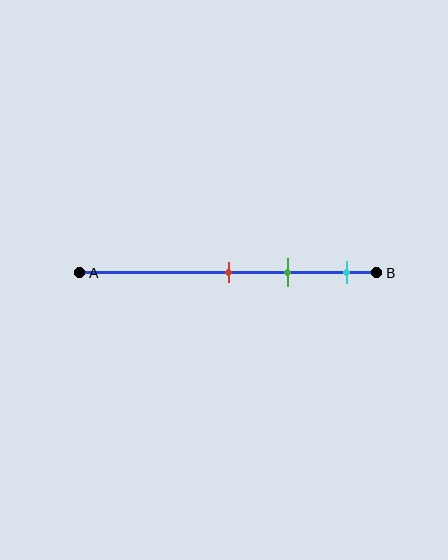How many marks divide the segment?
There are 3 marks dividing the segment.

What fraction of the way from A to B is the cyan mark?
The cyan mark is approximately 90% (0.9) of the way from A to B.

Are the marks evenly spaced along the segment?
Yes, the marks are approximately evenly spaced.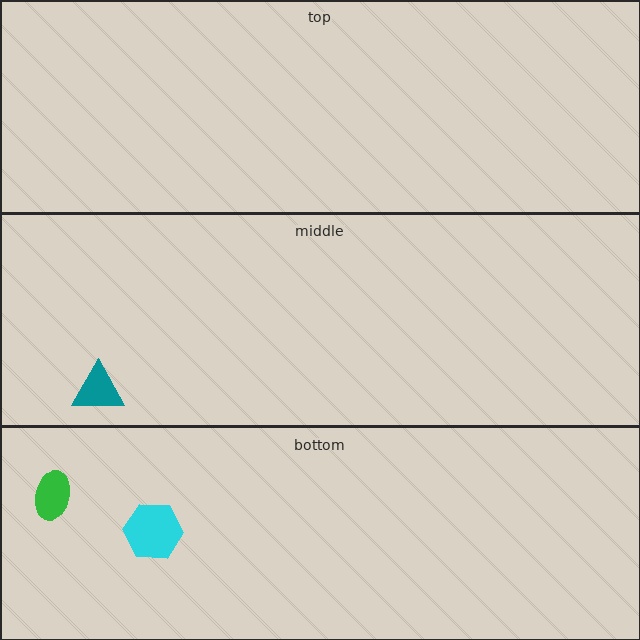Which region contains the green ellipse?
The bottom region.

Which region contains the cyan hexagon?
The bottom region.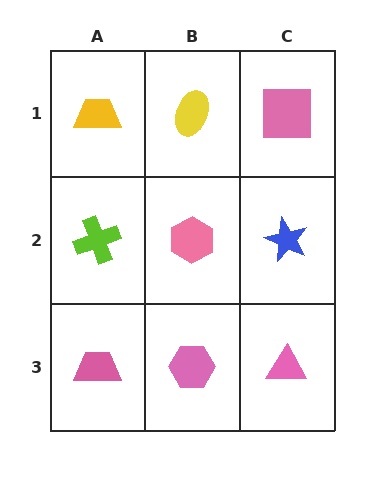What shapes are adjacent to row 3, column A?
A lime cross (row 2, column A), a pink hexagon (row 3, column B).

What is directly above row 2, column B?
A yellow ellipse.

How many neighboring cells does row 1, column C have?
2.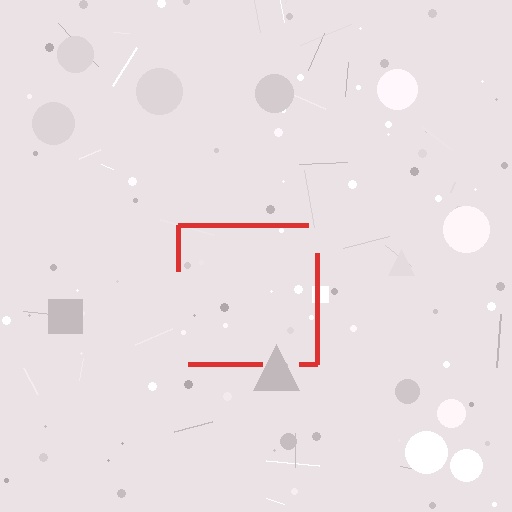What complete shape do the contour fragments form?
The contour fragments form a square.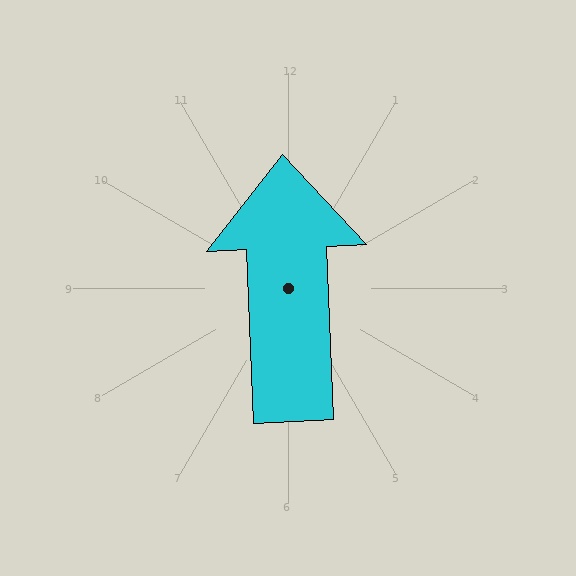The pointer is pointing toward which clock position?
Roughly 12 o'clock.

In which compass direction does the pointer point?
North.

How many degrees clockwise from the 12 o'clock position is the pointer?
Approximately 358 degrees.